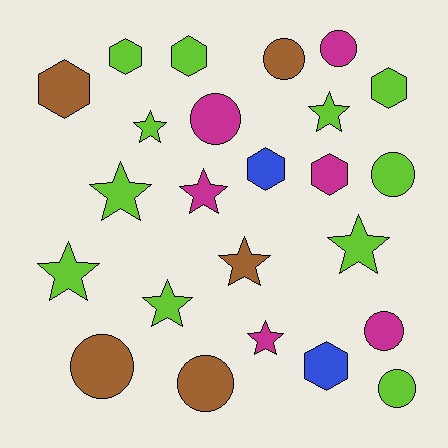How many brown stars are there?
There is 1 brown star.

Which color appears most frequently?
Lime, with 11 objects.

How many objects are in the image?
There are 24 objects.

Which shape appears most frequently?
Star, with 9 objects.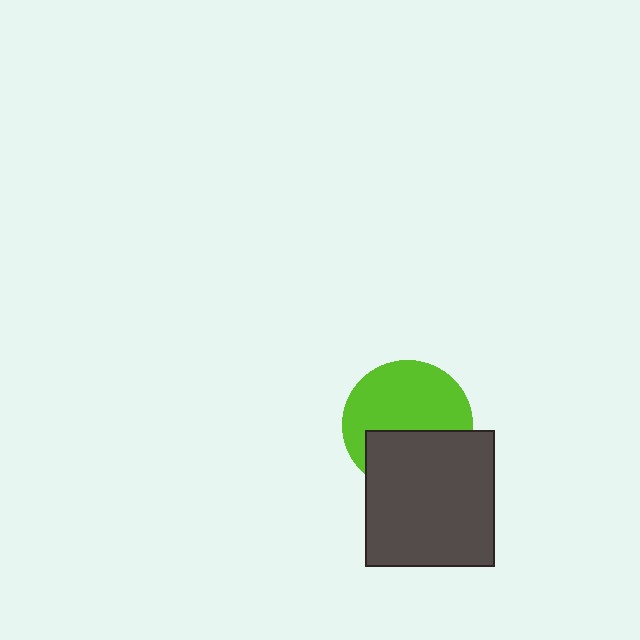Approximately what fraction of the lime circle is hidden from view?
Roughly 40% of the lime circle is hidden behind the dark gray rectangle.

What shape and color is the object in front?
The object in front is a dark gray rectangle.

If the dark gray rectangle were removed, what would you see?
You would see the complete lime circle.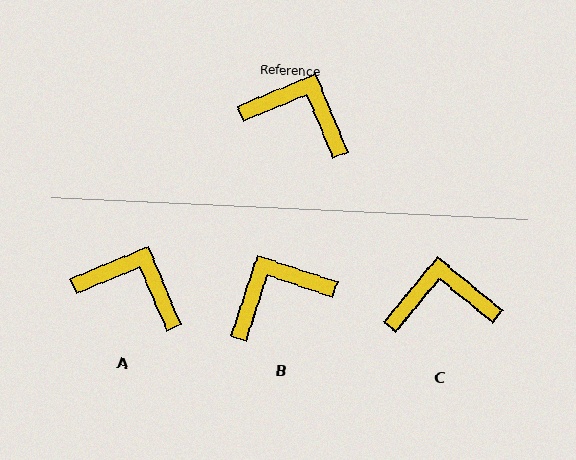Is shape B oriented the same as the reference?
No, it is off by about 49 degrees.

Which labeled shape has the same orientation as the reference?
A.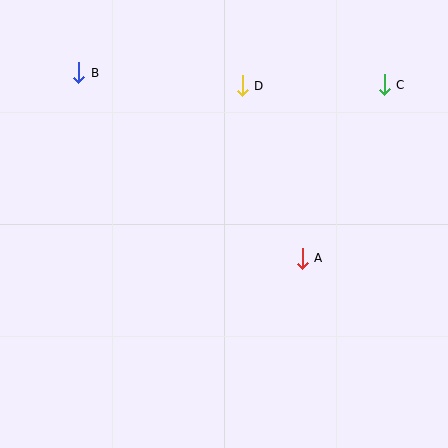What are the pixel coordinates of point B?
Point B is at (79, 73).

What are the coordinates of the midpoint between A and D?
The midpoint between A and D is at (272, 172).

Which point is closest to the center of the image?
Point A at (302, 258) is closest to the center.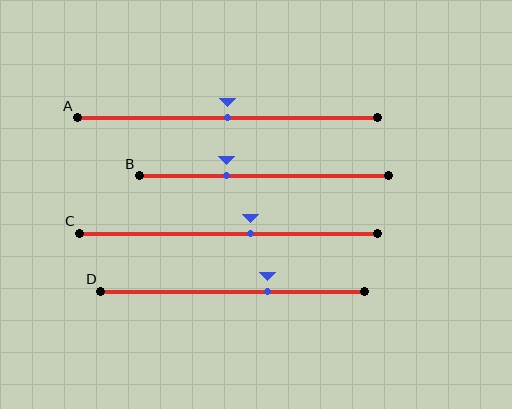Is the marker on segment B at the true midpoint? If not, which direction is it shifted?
No, the marker on segment B is shifted to the left by about 15% of the segment length.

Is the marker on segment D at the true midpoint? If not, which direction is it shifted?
No, the marker on segment D is shifted to the right by about 13% of the segment length.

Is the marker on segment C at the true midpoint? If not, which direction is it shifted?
No, the marker on segment C is shifted to the right by about 7% of the segment length.